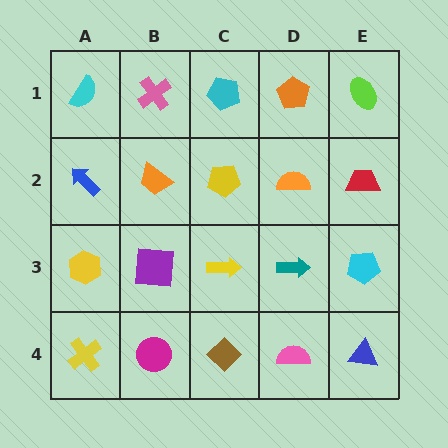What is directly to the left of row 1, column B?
A cyan semicircle.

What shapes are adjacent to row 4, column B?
A purple square (row 3, column B), a yellow cross (row 4, column A), a brown diamond (row 4, column C).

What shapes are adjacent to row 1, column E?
A red trapezoid (row 2, column E), an orange pentagon (row 1, column D).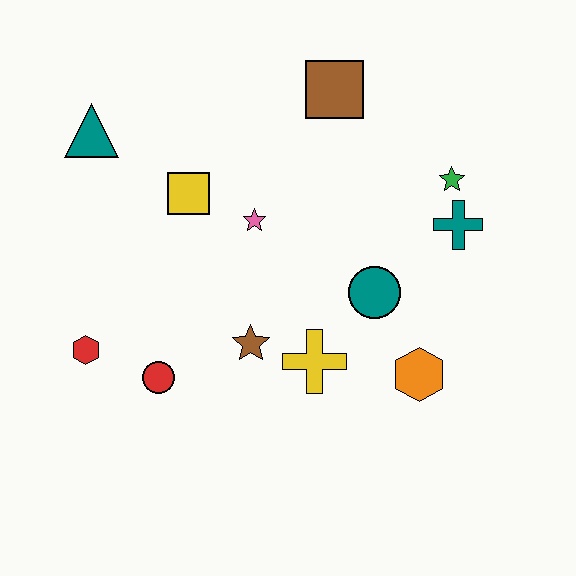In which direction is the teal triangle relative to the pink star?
The teal triangle is to the left of the pink star.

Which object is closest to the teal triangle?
The yellow square is closest to the teal triangle.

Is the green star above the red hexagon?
Yes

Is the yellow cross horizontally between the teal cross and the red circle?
Yes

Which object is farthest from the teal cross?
The red hexagon is farthest from the teal cross.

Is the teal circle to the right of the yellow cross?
Yes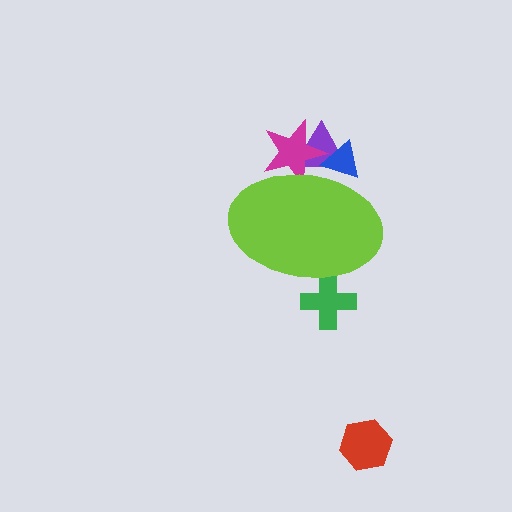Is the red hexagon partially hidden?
No, the red hexagon is fully visible.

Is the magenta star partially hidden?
Yes, the magenta star is partially hidden behind the lime ellipse.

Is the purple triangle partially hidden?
Yes, the purple triangle is partially hidden behind the lime ellipse.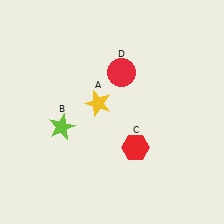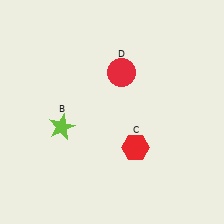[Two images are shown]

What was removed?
The yellow star (A) was removed in Image 2.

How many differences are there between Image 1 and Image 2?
There is 1 difference between the two images.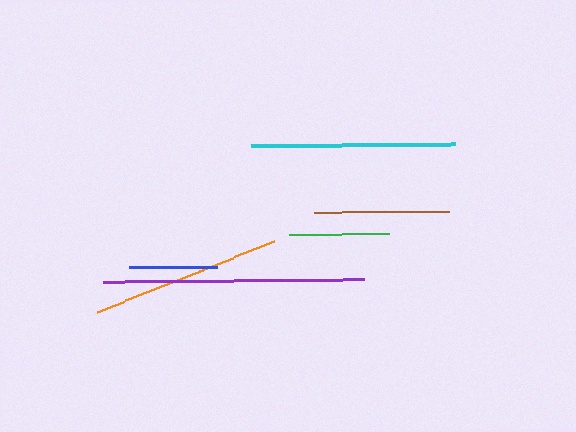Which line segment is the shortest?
The blue line is the shortest at approximately 89 pixels.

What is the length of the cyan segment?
The cyan segment is approximately 204 pixels long.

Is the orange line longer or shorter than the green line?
The orange line is longer than the green line.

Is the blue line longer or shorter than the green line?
The green line is longer than the blue line.